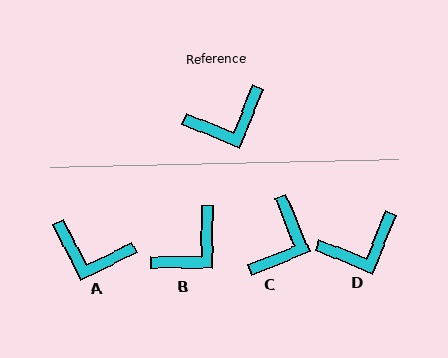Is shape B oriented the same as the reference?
No, it is off by about 22 degrees.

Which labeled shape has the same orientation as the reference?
D.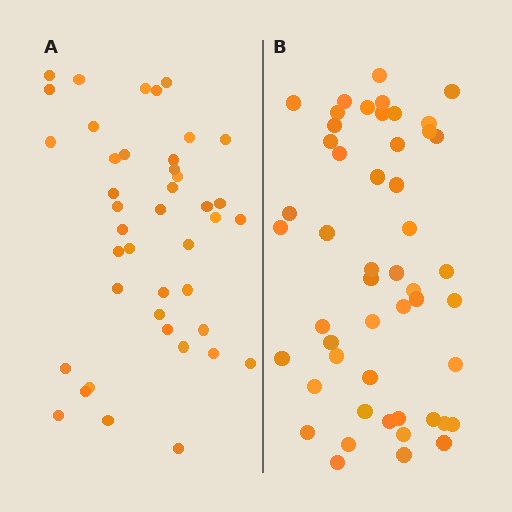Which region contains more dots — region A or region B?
Region B (the right region) has more dots.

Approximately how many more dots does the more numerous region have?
Region B has roughly 8 or so more dots than region A.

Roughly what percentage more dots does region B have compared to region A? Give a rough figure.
About 20% more.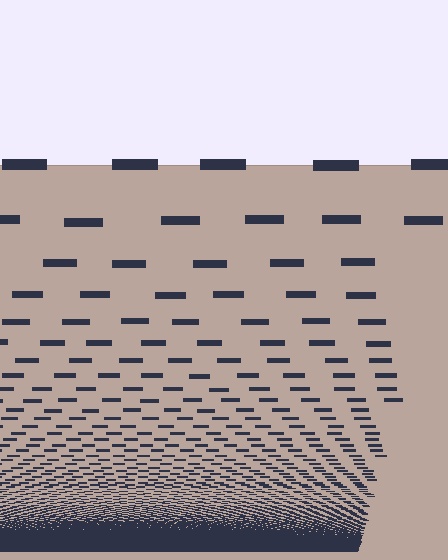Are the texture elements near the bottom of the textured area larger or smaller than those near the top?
Smaller. The gradient is inverted — elements near the bottom are smaller and denser.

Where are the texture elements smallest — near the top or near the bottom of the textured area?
Near the bottom.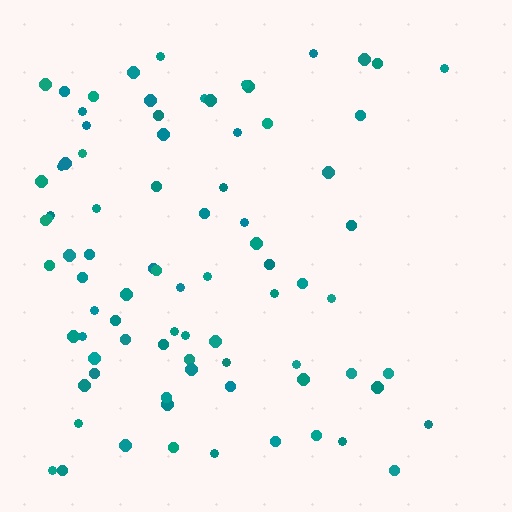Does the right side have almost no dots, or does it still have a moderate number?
Still a moderate number, just noticeably fewer than the left.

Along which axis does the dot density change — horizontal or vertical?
Horizontal.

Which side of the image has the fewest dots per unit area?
The right.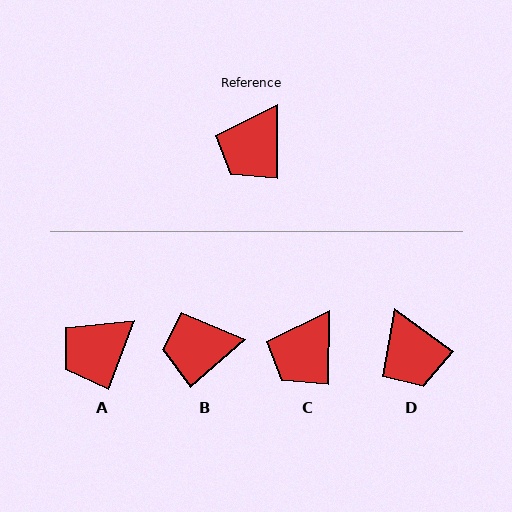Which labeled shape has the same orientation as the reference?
C.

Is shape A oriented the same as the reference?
No, it is off by about 20 degrees.